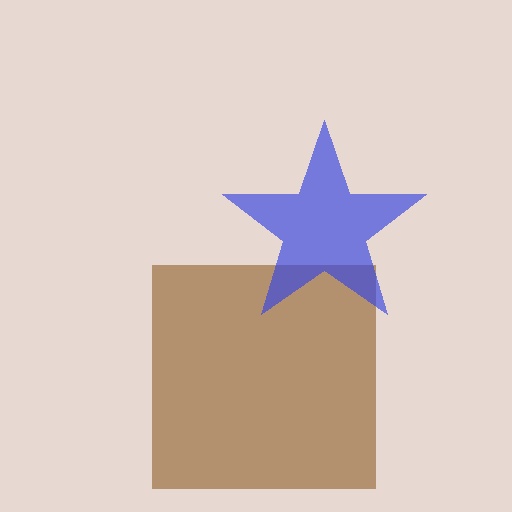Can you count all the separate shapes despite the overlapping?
Yes, there are 2 separate shapes.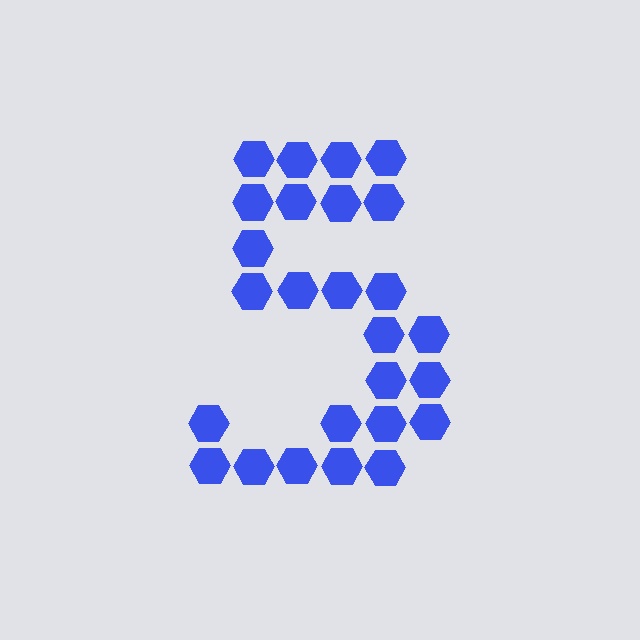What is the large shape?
The large shape is the digit 5.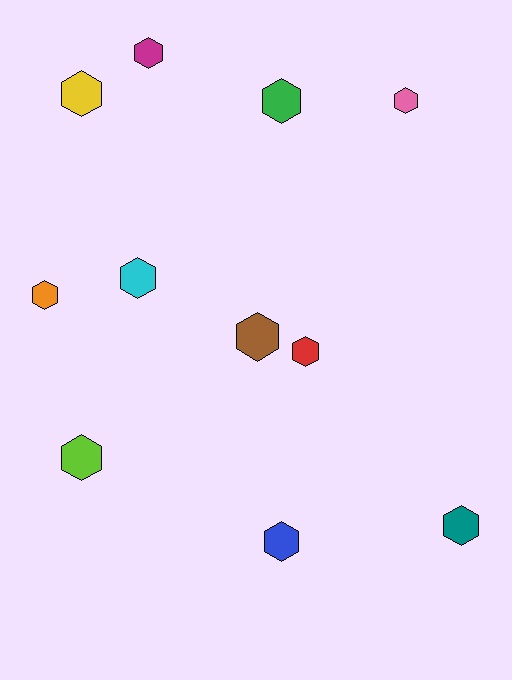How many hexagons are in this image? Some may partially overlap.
There are 11 hexagons.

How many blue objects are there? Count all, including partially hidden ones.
There is 1 blue object.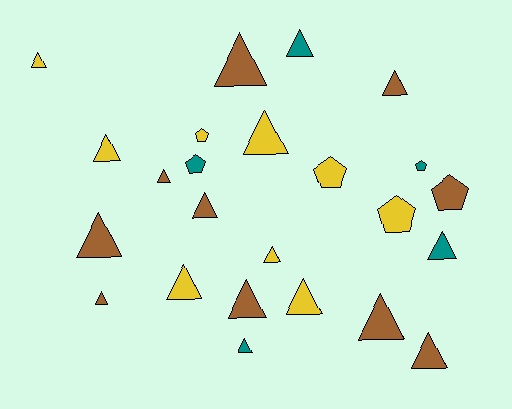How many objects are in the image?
There are 24 objects.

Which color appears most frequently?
Brown, with 10 objects.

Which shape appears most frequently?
Triangle, with 18 objects.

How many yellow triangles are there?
There are 6 yellow triangles.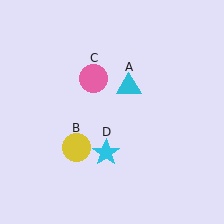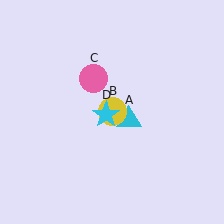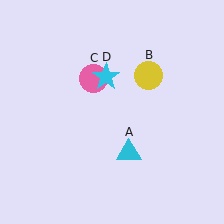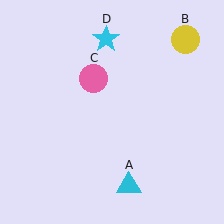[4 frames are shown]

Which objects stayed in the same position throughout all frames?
Pink circle (object C) remained stationary.